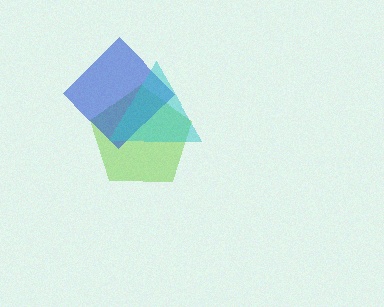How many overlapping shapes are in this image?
There are 3 overlapping shapes in the image.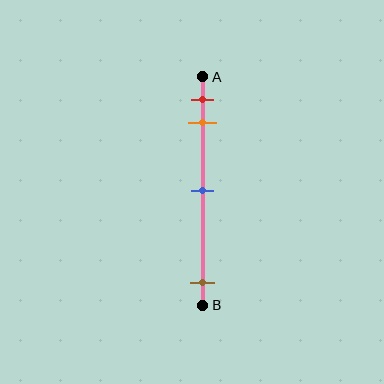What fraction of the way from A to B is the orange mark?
The orange mark is approximately 20% (0.2) of the way from A to B.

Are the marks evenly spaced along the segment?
No, the marks are not evenly spaced.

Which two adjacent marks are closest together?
The red and orange marks are the closest adjacent pair.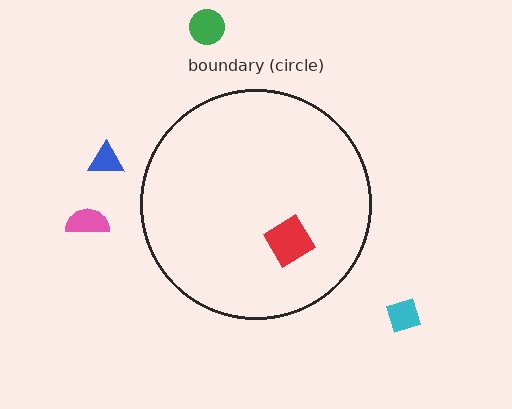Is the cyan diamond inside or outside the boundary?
Outside.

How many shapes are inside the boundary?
1 inside, 4 outside.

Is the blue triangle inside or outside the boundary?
Outside.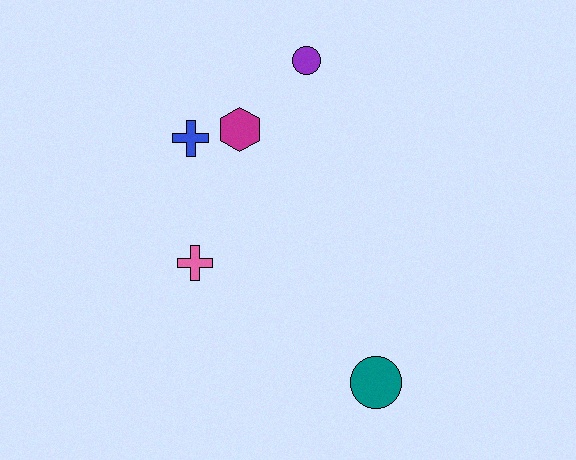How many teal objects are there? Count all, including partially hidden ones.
There is 1 teal object.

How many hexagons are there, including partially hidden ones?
There is 1 hexagon.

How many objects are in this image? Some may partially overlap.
There are 5 objects.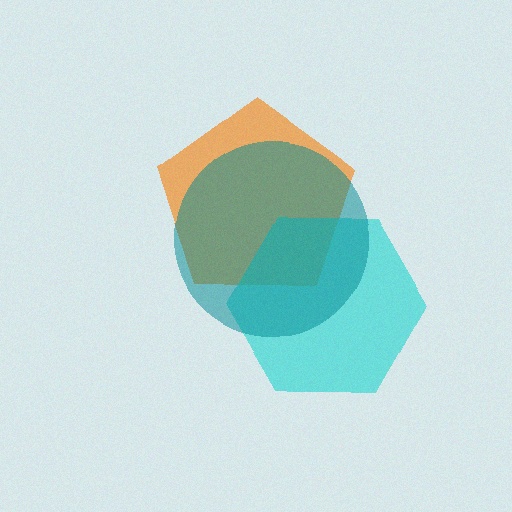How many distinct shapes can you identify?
There are 3 distinct shapes: an orange pentagon, a cyan hexagon, a teal circle.